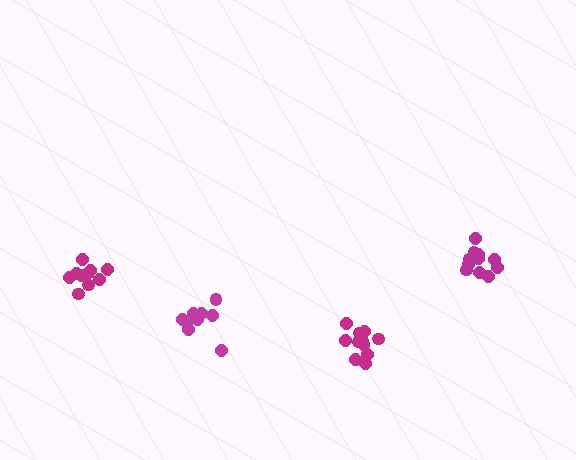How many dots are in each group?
Group 1: 11 dots, Group 2: 9 dots, Group 3: 11 dots, Group 4: 11 dots (42 total).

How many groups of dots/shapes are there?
There are 4 groups.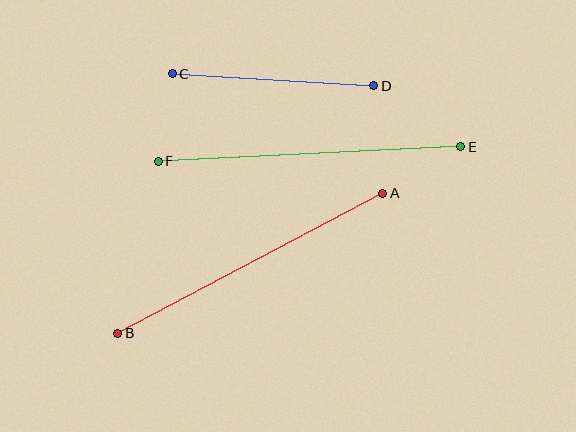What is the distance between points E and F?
The distance is approximately 303 pixels.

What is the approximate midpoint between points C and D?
The midpoint is at approximately (273, 80) pixels.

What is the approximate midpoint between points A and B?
The midpoint is at approximately (250, 263) pixels.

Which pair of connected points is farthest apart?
Points E and F are farthest apart.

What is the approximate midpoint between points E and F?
The midpoint is at approximately (309, 154) pixels.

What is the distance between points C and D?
The distance is approximately 202 pixels.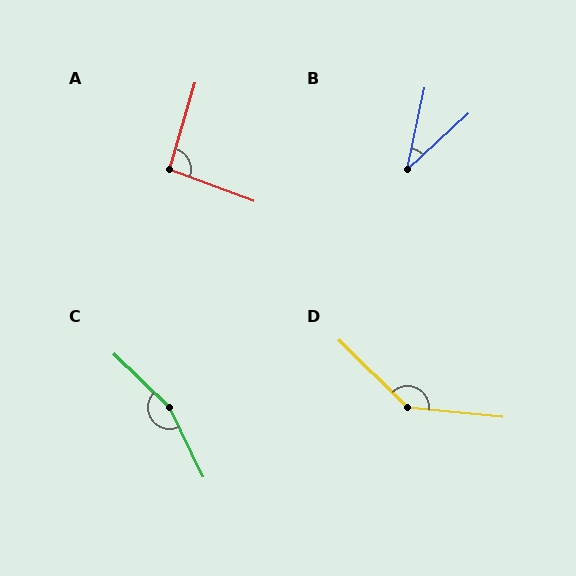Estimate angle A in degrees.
Approximately 94 degrees.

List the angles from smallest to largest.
B (35°), A (94°), D (141°), C (160°).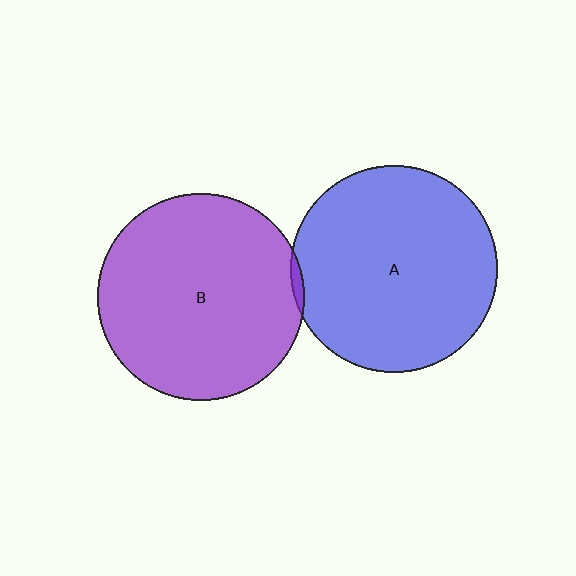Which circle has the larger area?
Circle B (purple).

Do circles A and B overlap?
Yes.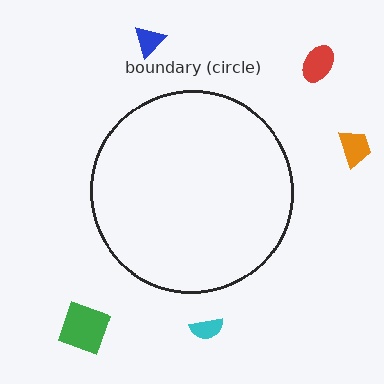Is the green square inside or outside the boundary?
Outside.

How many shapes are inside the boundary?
0 inside, 5 outside.